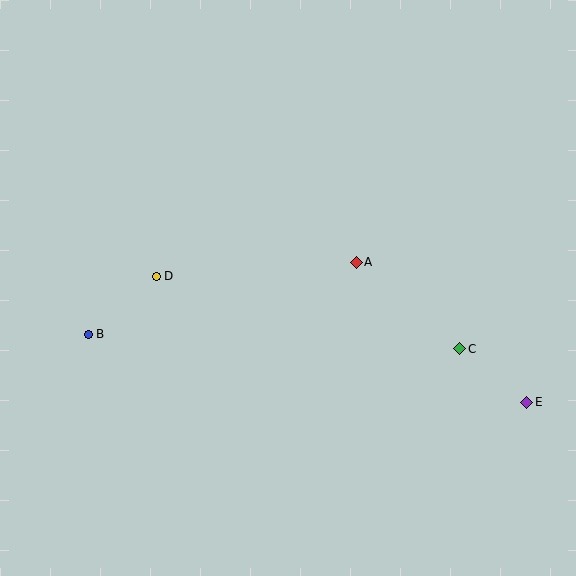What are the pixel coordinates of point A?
Point A is at (356, 263).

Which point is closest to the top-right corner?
Point A is closest to the top-right corner.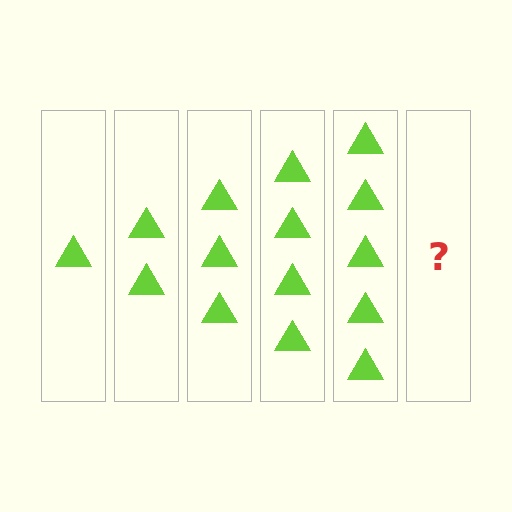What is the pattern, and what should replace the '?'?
The pattern is that each step adds one more triangle. The '?' should be 6 triangles.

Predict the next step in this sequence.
The next step is 6 triangles.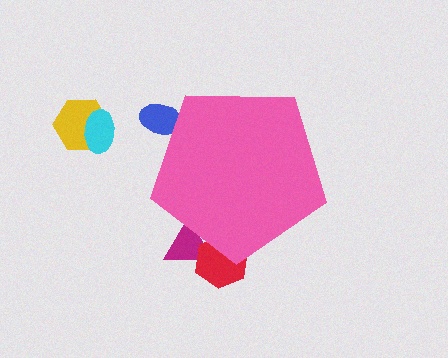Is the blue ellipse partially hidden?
Yes, the blue ellipse is partially hidden behind the pink pentagon.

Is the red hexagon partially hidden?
Yes, the red hexagon is partially hidden behind the pink pentagon.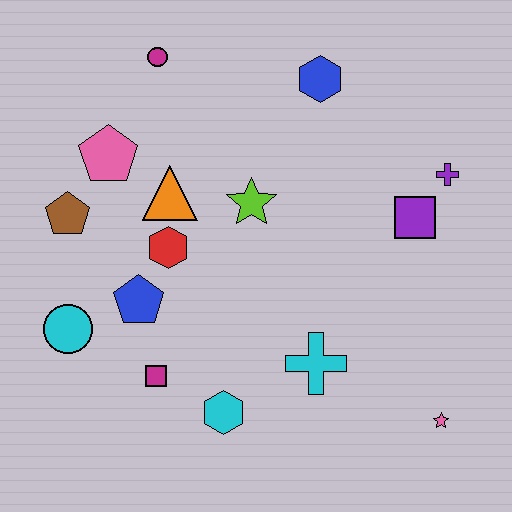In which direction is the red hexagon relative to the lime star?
The red hexagon is to the left of the lime star.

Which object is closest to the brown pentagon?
The pink pentagon is closest to the brown pentagon.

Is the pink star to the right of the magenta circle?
Yes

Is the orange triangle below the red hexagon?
No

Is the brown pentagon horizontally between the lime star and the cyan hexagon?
No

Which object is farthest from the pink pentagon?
The pink star is farthest from the pink pentagon.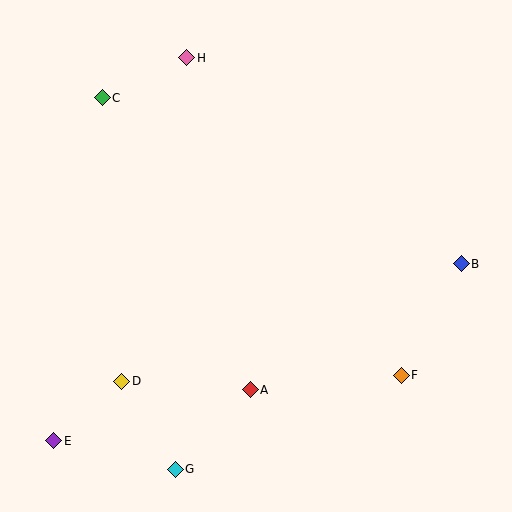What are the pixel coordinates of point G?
Point G is at (175, 469).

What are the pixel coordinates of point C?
Point C is at (102, 98).